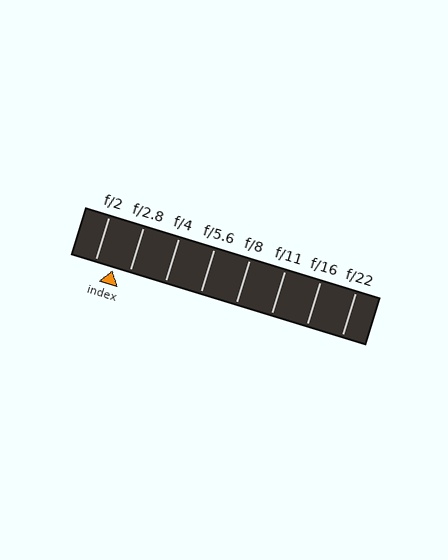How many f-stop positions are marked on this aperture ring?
There are 8 f-stop positions marked.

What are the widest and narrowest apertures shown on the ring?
The widest aperture shown is f/2 and the narrowest is f/22.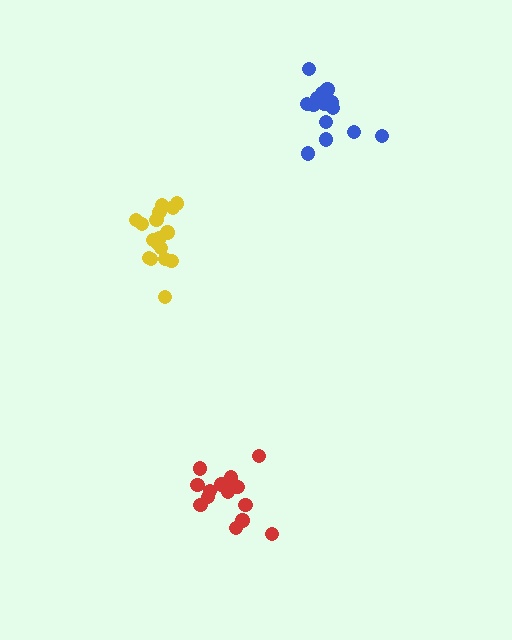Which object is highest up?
The blue cluster is topmost.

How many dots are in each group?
Group 1: 17 dots, Group 2: 14 dots, Group 3: 15 dots (46 total).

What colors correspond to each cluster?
The clusters are colored: yellow, red, blue.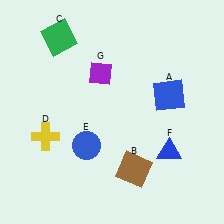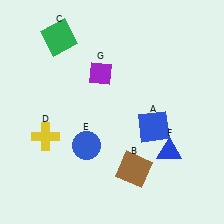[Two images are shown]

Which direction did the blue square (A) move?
The blue square (A) moved down.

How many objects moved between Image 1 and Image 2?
1 object moved between the two images.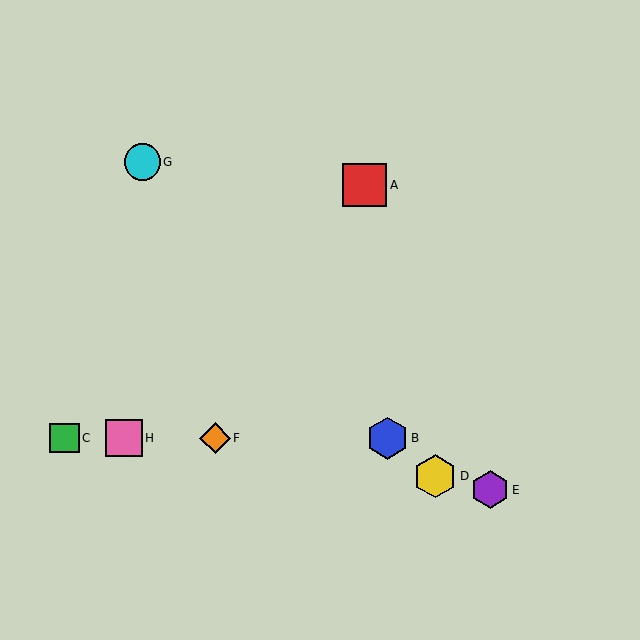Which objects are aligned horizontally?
Objects B, C, F, H are aligned horizontally.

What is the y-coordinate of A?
Object A is at y≈185.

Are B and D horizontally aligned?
No, B is at y≈438 and D is at y≈476.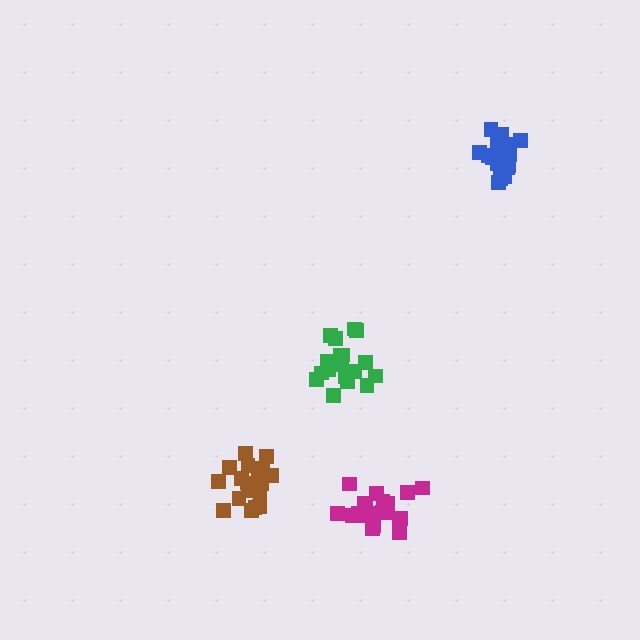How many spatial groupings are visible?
There are 4 spatial groupings.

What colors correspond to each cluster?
The clusters are colored: green, brown, magenta, blue.